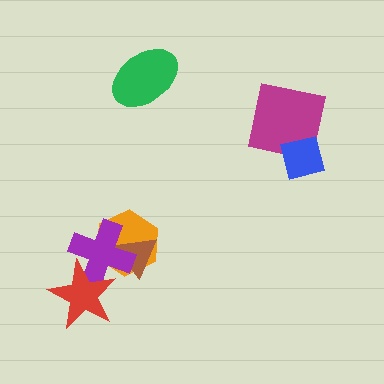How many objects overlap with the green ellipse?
0 objects overlap with the green ellipse.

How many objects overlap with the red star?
1 object overlaps with the red star.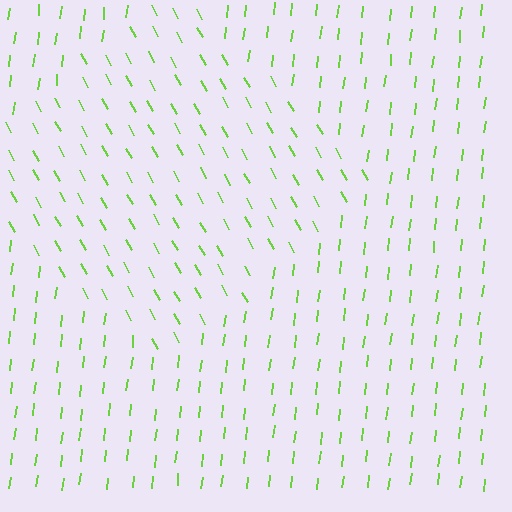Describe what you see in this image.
The image is filled with small lime line segments. A diamond region in the image has lines oriented differently from the surrounding lines, creating a visible texture boundary.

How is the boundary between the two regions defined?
The boundary is defined purely by a change in line orientation (approximately 35 degrees difference). All lines are the same color and thickness.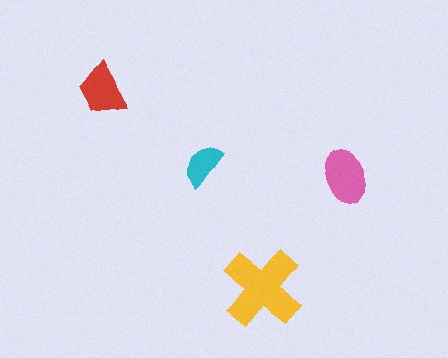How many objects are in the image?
There are 4 objects in the image.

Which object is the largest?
The yellow cross.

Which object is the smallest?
The cyan semicircle.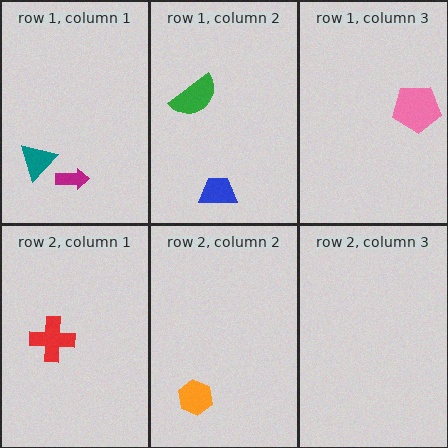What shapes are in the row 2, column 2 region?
The orange hexagon.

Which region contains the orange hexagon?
The row 2, column 2 region.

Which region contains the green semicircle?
The row 1, column 2 region.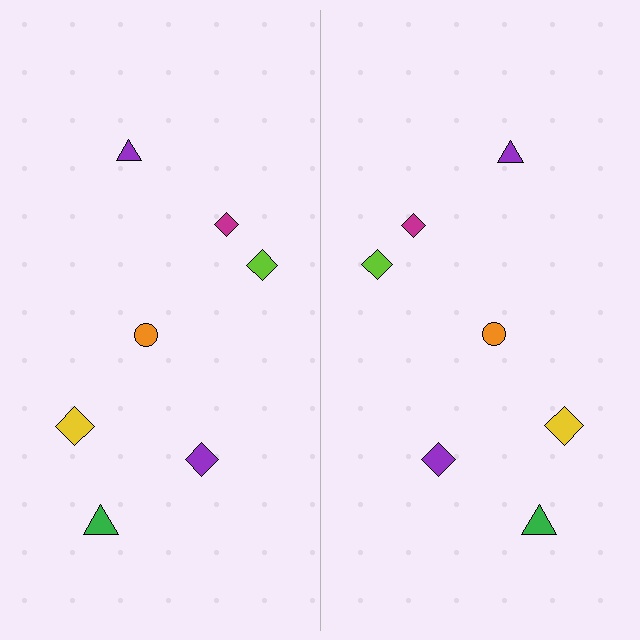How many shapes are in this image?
There are 14 shapes in this image.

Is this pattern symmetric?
Yes, this pattern has bilateral (reflection) symmetry.